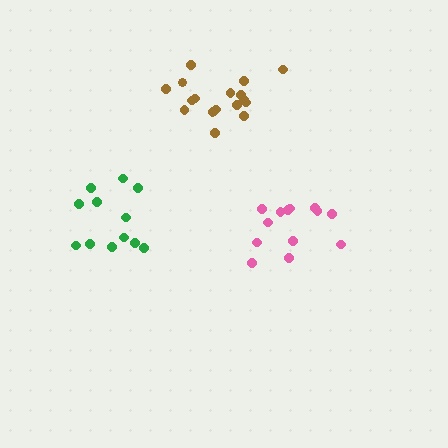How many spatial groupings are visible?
There are 3 spatial groupings.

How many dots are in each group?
Group 1: 13 dots, Group 2: 18 dots, Group 3: 12 dots (43 total).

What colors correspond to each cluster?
The clusters are colored: pink, brown, green.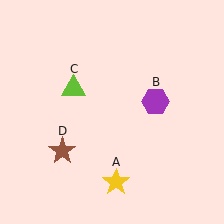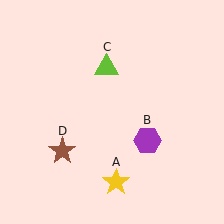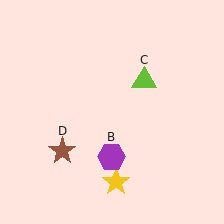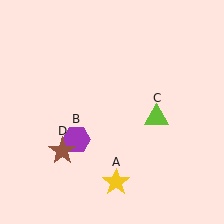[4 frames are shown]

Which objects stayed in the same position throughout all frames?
Yellow star (object A) and brown star (object D) remained stationary.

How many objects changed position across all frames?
2 objects changed position: purple hexagon (object B), lime triangle (object C).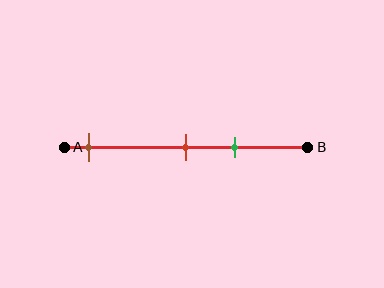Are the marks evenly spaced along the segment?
No, the marks are not evenly spaced.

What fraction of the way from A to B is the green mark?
The green mark is approximately 70% (0.7) of the way from A to B.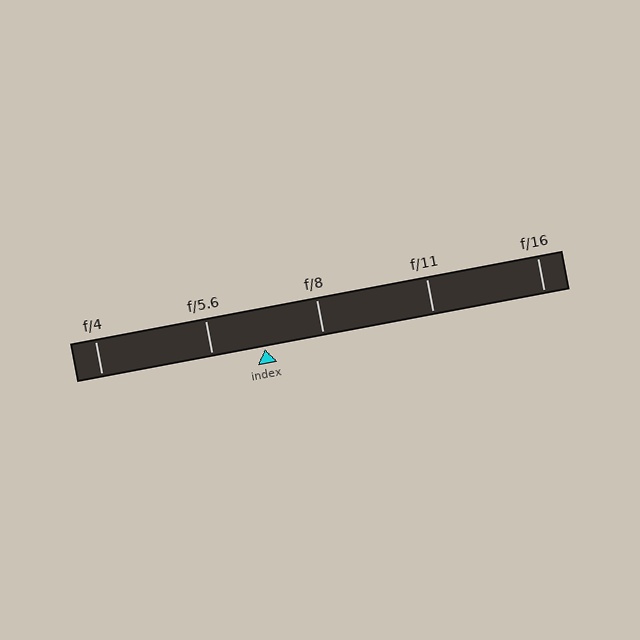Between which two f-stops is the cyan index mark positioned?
The index mark is between f/5.6 and f/8.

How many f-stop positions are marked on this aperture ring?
There are 5 f-stop positions marked.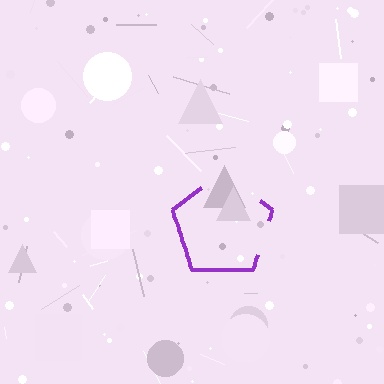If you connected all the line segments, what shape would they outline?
They would outline a pentagon.